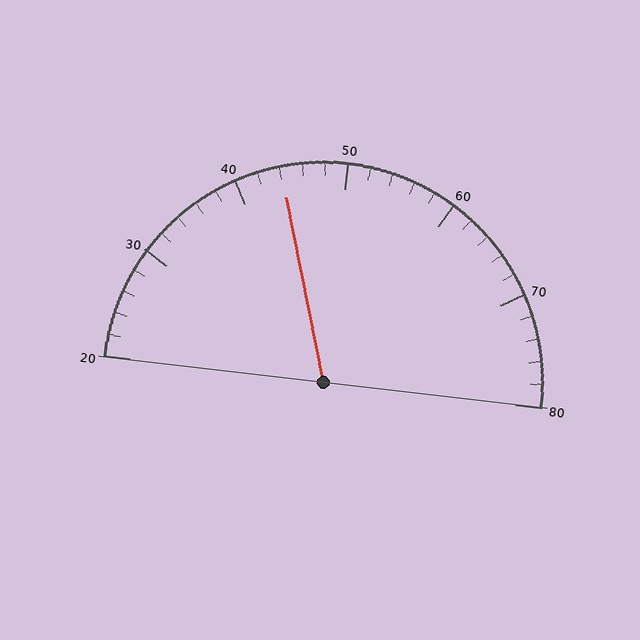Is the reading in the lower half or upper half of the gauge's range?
The reading is in the lower half of the range (20 to 80).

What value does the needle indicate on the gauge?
The needle indicates approximately 44.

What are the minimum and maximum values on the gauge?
The gauge ranges from 20 to 80.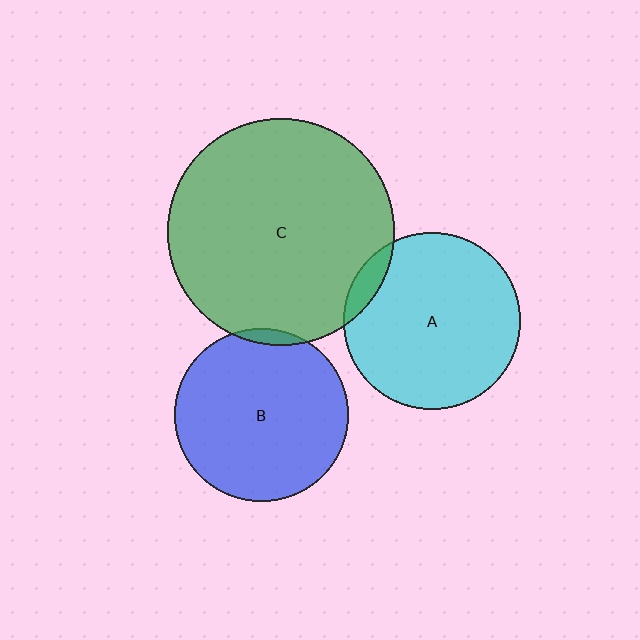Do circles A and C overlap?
Yes.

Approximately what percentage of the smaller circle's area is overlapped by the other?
Approximately 10%.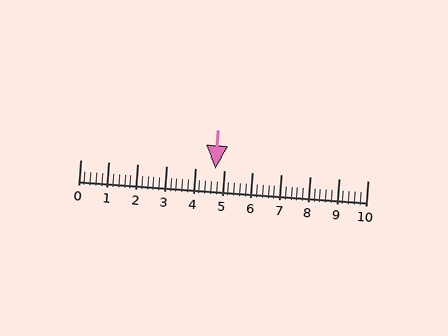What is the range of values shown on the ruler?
The ruler shows values from 0 to 10.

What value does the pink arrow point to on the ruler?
The pink arrow points to approximately 4.7.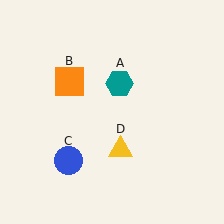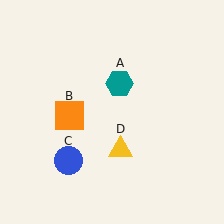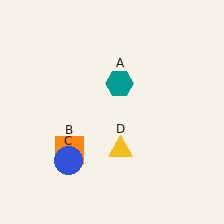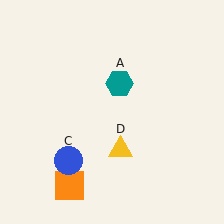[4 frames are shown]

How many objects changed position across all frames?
1 object changed position: orange square (object B).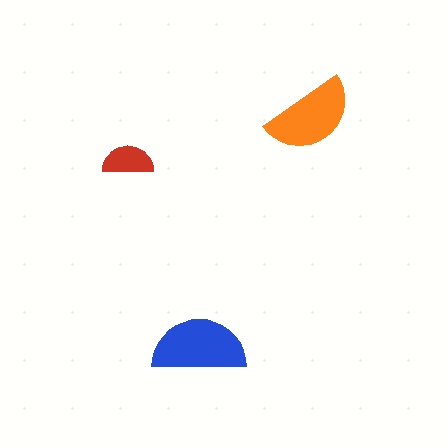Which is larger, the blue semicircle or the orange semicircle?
The blue one.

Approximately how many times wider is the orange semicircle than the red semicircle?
About 2 times wider.